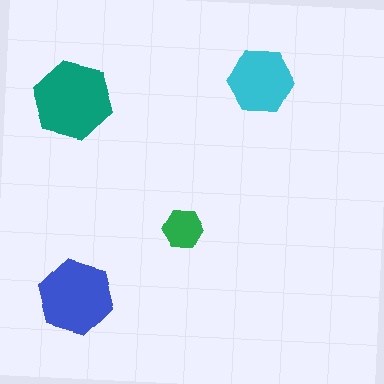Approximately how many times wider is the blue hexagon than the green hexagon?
About 2 times wider.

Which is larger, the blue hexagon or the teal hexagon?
The teal one.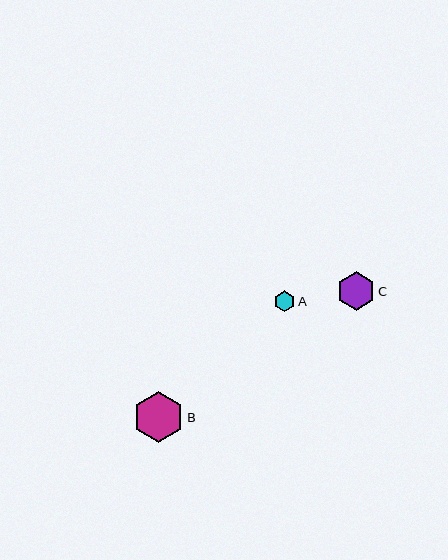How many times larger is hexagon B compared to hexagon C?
Hexagon B is approximately 1.3 times the size of hexagon C.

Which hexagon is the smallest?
Hexagon A is the smallest with a size of approximately 21 pixels.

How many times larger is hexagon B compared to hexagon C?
Hexagon B is approximately 1.3 times the size of hexagon C.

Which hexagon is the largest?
Hexagon B is the largest with a size of approximately 51 pixels.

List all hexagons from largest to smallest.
From largest to smallest: B, C, A.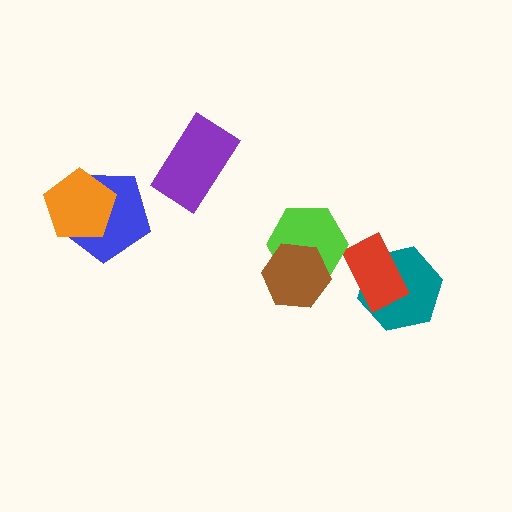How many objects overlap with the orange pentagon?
1 object overlaps with the orange pentagon.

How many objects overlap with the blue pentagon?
1 object overlaps with the blue pentagon.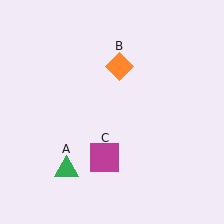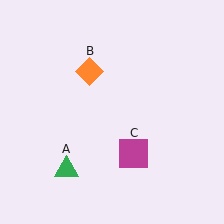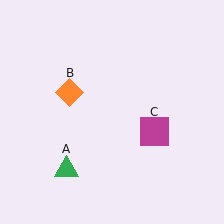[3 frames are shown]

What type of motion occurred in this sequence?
The orange diamond (object B), magenta square (object C) rotated counterclockwise around the center of the scene.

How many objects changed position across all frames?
2 objects changed position: orange diamond (object B), magenta square (object C).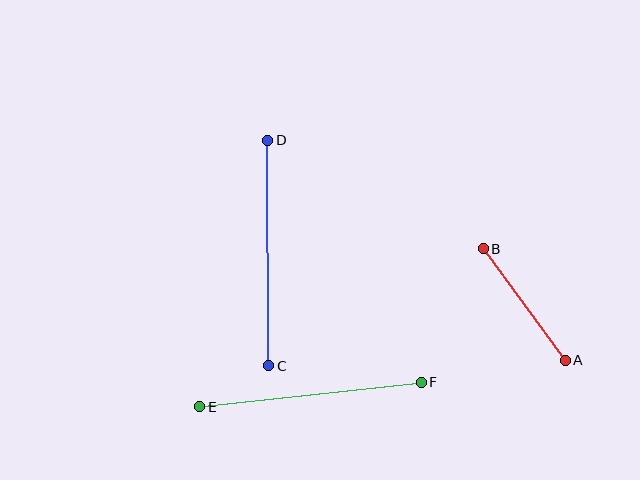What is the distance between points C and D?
The distance is approximately 225 pixels.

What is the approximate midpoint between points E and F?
The midpoint is at approximately (311, 394) pixels.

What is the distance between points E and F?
The distance is approximately 223 pixels.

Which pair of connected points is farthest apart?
Points C and D are farthest apart.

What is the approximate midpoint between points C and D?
The midpoint is at approximately (268, 253) pixels.